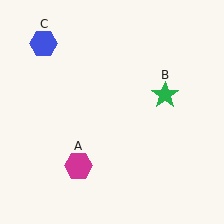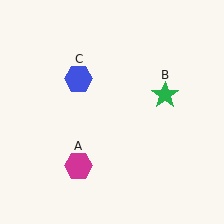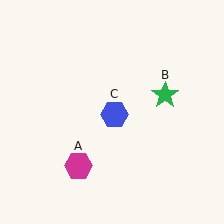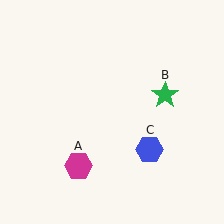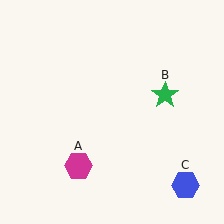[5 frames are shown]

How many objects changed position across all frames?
1 object changed position: blue hexagon (object C).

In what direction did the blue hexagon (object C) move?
The blue hexagon (object C) moved down and to the right.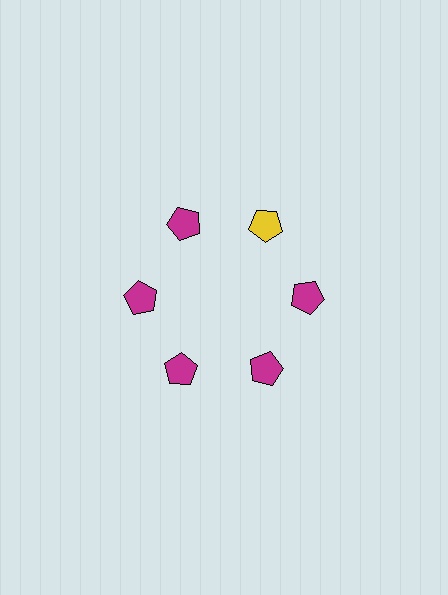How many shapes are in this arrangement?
There are 6 shapes arranged in a ring pattern.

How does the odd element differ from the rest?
It has a different color: yellow instead of magenta.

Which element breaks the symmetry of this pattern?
The yellow pentagon at roughly the 1 o'clock position breaks the symmetry. All other shapes are magenta pentagons.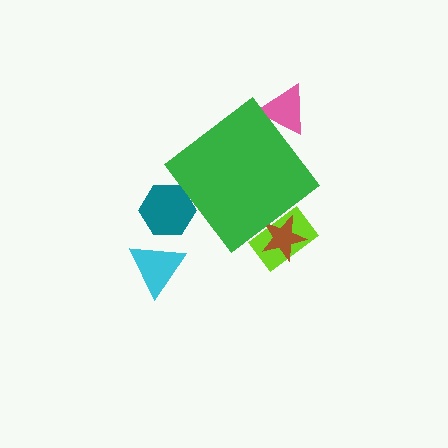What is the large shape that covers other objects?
A green diamond.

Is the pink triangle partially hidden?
Yes, the pink triangle is partially hidden behind the green diamond.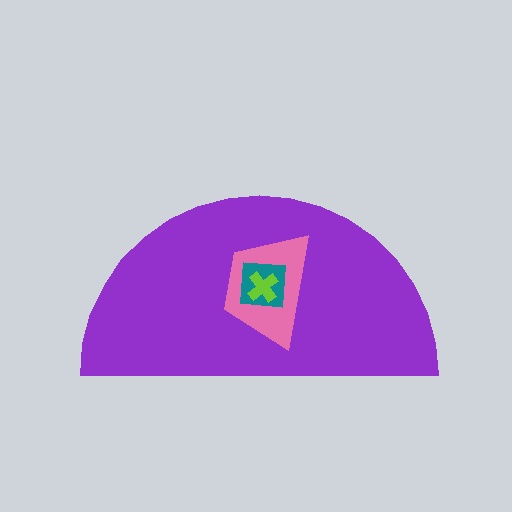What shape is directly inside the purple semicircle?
The pink trapezoid.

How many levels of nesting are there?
4.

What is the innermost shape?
The lime cross.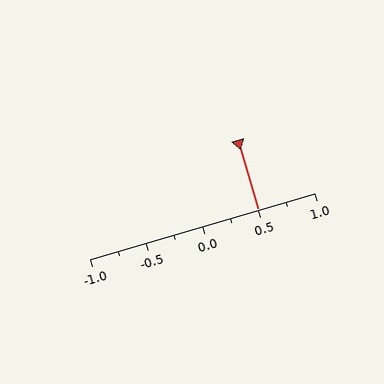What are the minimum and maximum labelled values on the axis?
The axis runs from -1.0 to 1.0.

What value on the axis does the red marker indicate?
The marker indicates approximately 0.5.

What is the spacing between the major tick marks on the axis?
The major ticks are spaced 0.5 apart.